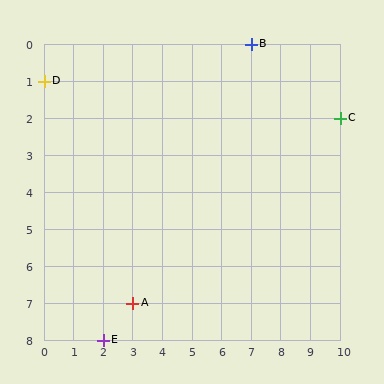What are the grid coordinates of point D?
Point D is at grid coordinates (0, 1).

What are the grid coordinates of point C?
Point C is at grid coordinates (10, 2).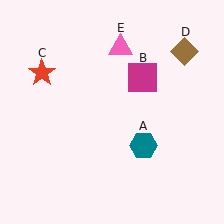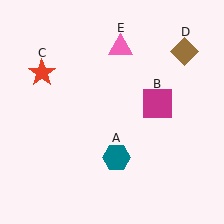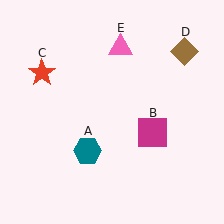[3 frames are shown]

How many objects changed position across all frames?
2 objects changed position: teal hexagon (object A), magenta square (object B).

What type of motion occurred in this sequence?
The teal hexagon (object A), magenta square (object B) rotated clockwise around the center of the scene.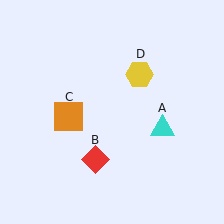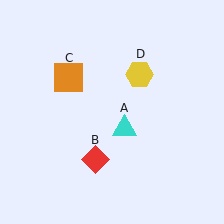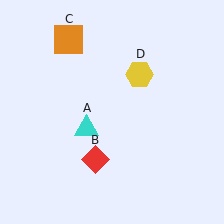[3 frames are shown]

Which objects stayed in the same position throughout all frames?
Red diamond (object B) and yellow hexagon (object D) remained stationary.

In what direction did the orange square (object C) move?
The orange square (object C) moved up.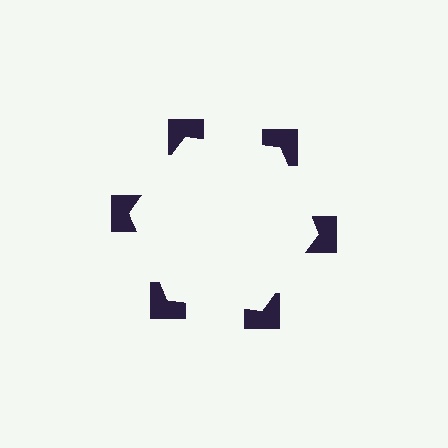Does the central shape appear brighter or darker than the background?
It typically appears slightly brighter than the background, even though no actual brightness change is drawn.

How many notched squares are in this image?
There are 6 — one at each vertex of the illusory hexagon.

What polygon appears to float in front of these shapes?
An illusory hexagon — its edges are inferred from the aligned wedge cuts in the notched squares, not physically drawn.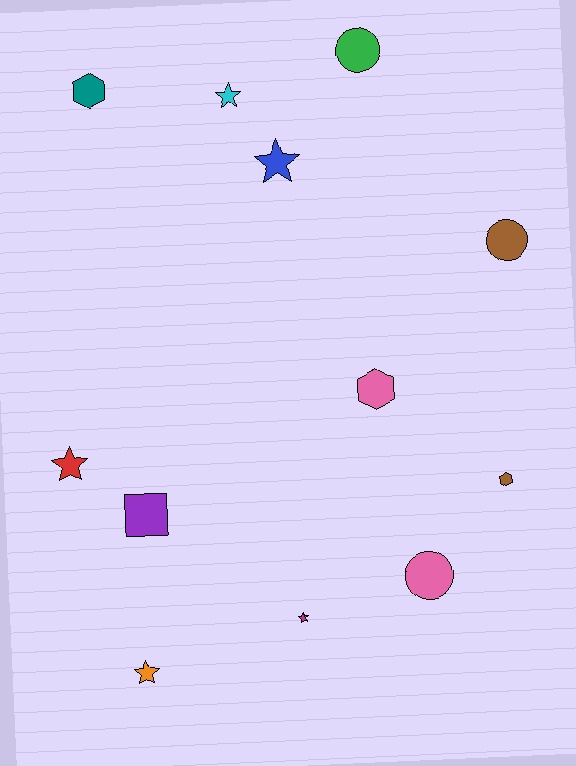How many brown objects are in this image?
There are 2 brown objects.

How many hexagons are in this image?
There are 3 hexagons.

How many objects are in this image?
There are 12 objects.